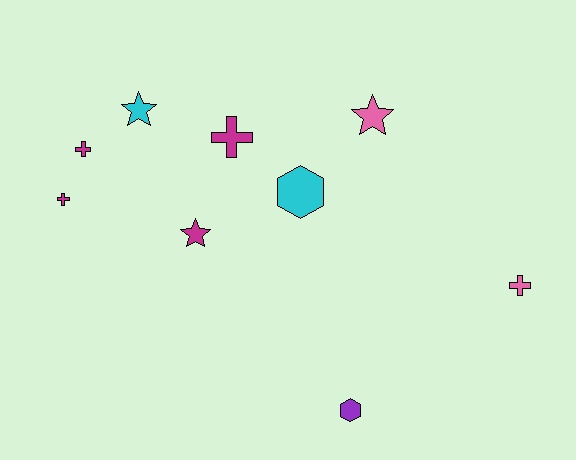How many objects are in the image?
There are 9 objects.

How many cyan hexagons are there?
There is 1 cyan hexagon.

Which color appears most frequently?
Magenta, with 4 objects.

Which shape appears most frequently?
Cross, with 4 objects.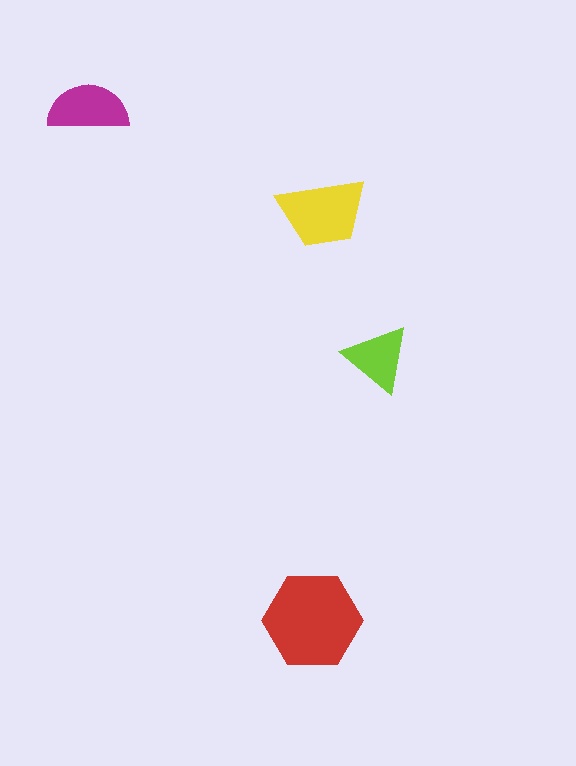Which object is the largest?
The red hexagon.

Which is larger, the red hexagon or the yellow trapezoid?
The red hexagon.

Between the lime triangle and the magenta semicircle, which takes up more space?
The magenta semicircle.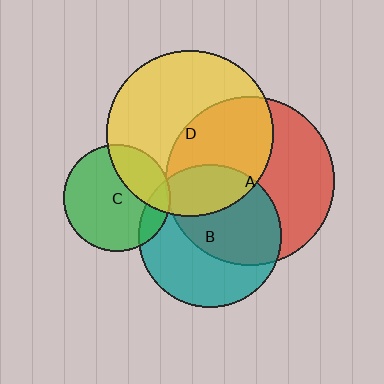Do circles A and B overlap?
Yes.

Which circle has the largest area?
Circle A (red).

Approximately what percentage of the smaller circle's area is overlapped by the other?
Approximately 55%.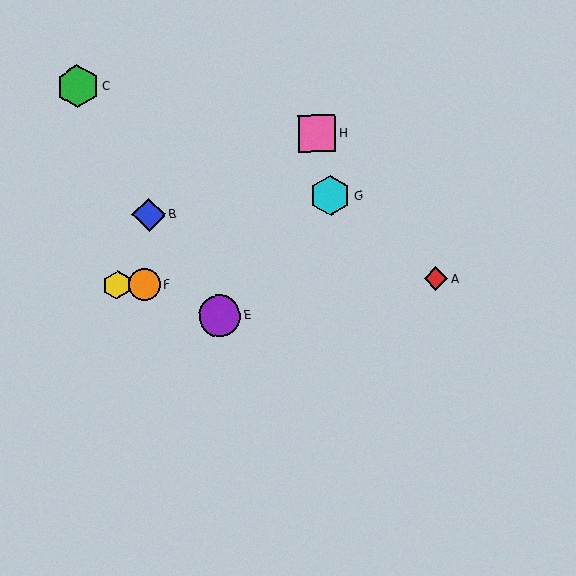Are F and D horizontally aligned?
Yes, both are at y≈284.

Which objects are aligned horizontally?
Objects A, D, F are aligned horizontally.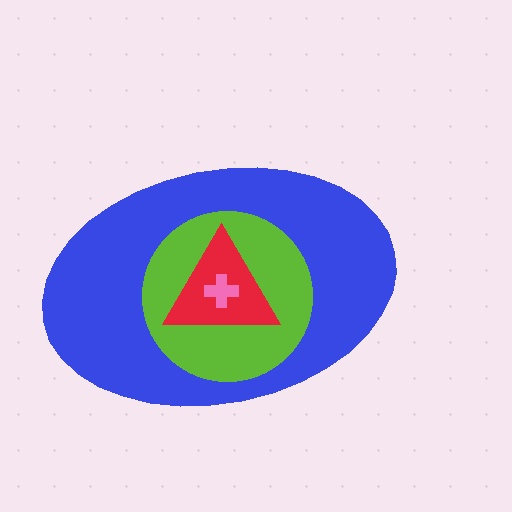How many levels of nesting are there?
4.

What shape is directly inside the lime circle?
The red triangle.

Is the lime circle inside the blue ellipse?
Yes.